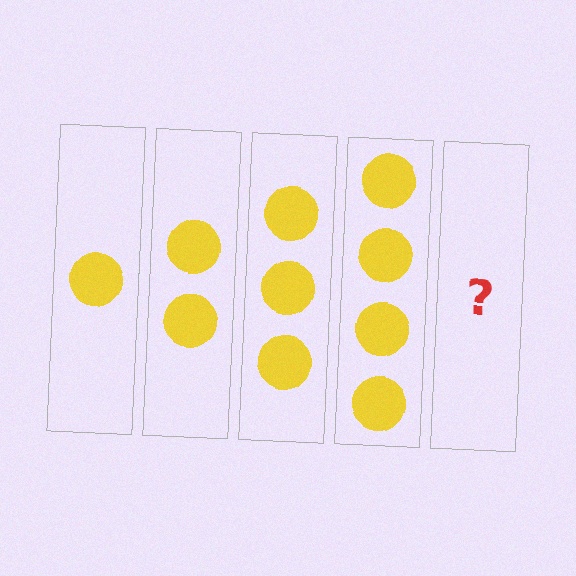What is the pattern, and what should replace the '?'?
The pattern is that each step adds one more circle. The '?' should be 5 circles.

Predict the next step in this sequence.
The next step is 5 circles.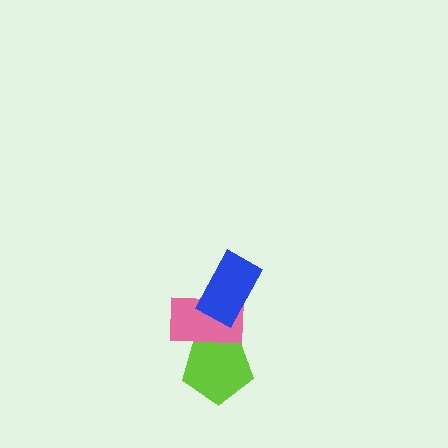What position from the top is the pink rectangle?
The pink rectangle is 2nd from the top.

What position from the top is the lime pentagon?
The lime pentagon is 3rd from the top.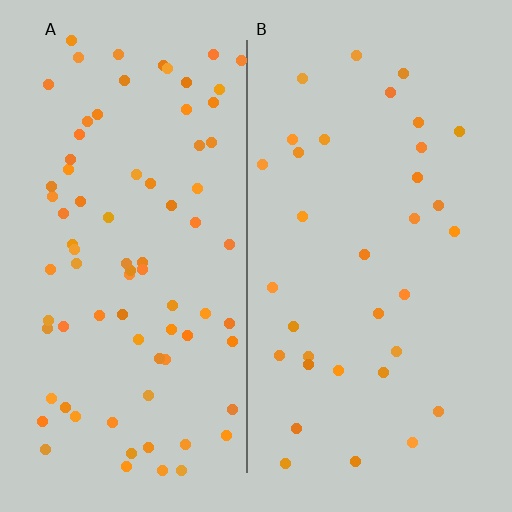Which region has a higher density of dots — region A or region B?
A (the left).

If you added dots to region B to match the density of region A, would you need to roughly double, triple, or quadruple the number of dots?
Approximately double.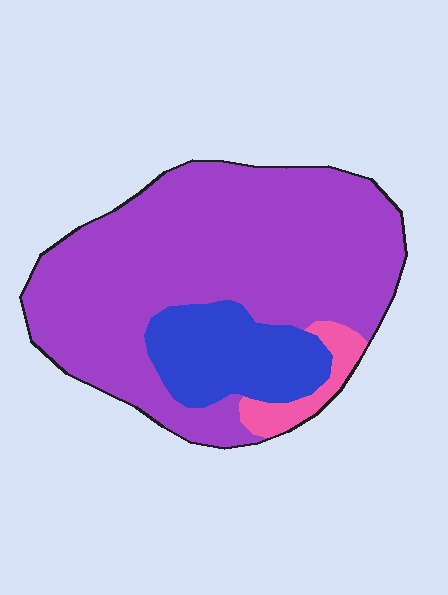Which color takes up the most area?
Purple, at roughly 75%.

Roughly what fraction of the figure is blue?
Blue covers around 20% of the figure.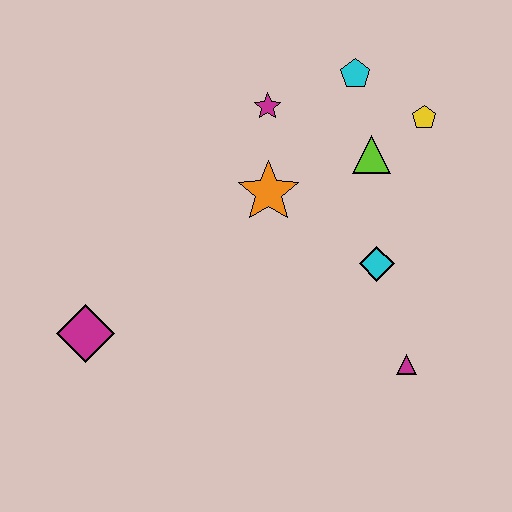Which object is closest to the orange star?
The magenta star is closest to the orange star.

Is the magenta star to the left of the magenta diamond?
No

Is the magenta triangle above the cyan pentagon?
No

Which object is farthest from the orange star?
The magenta diamond is farthest from the orange star.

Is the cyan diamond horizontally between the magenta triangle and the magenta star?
Yes